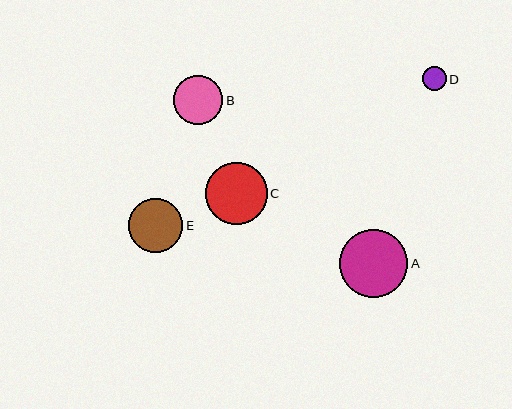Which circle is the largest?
Circle A is the largest with a size of approximately 68 pixels.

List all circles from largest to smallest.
From largest to smallest: A, C, E, B, D.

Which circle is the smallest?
Circle D is the smallest with a size of approximately 24 pixels.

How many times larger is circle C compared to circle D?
Circle C is approximately 2.6 times the size of circle D.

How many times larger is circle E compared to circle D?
Circle E is approximately 2.3 times the size of circle D.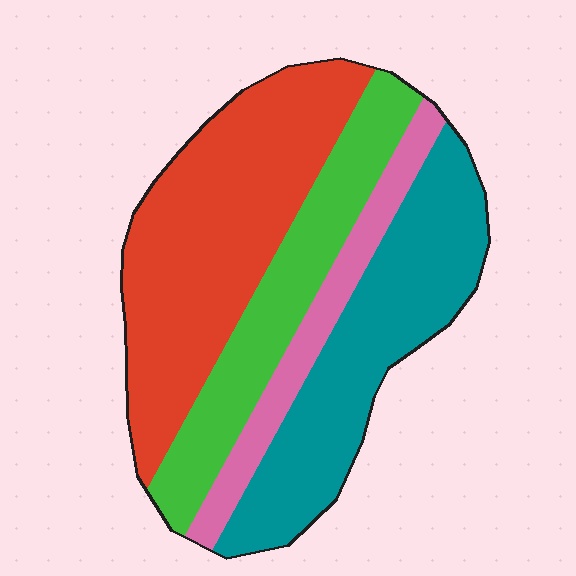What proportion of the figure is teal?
Teal takes up between a sixth and a third of the figure.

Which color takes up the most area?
Red, at roughly 35%.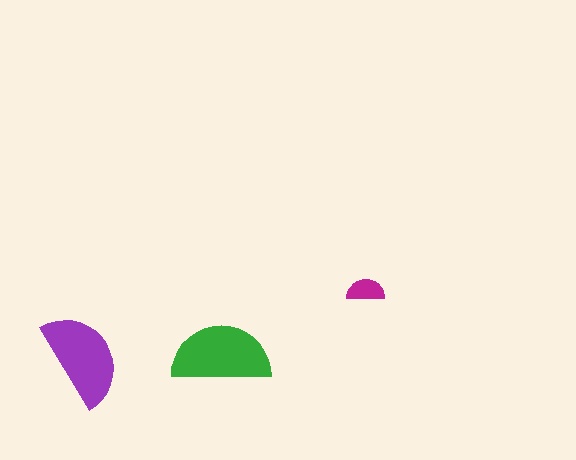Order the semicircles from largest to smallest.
the green one, the purple one, the magenta one.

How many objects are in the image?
There are 3 objects in the image.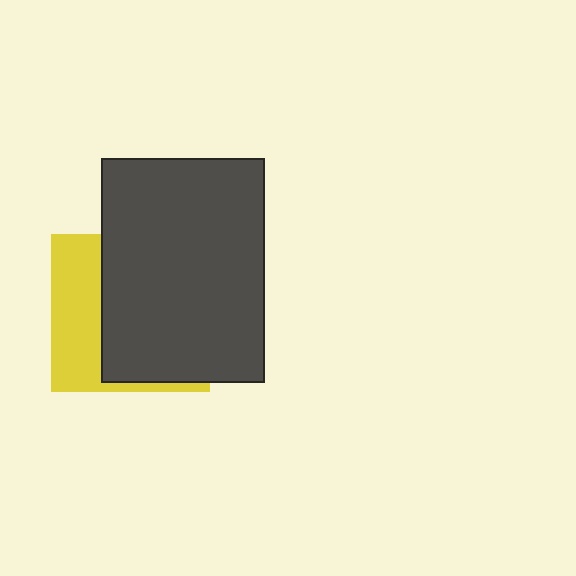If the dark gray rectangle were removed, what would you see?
You would see the complete yellow square.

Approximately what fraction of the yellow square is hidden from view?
Roughly 65% of the yellow square is hidden behind the dark gray rectangle.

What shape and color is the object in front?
The object in front is a dark gray rectangle.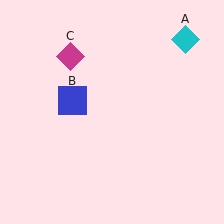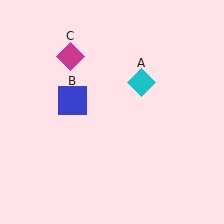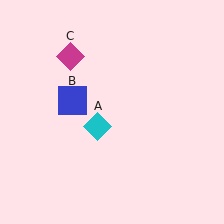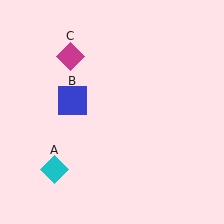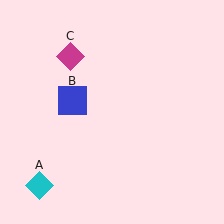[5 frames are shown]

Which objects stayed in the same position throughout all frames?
Blue square (object B) and magenta diamond (object C) remained stationary.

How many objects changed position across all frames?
1 object changed position: cyan diamond (object A).